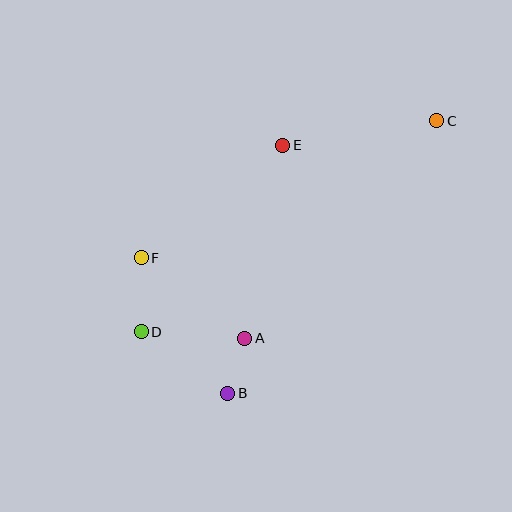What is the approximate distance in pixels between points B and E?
The distance between B and E is approximately 254 pixels.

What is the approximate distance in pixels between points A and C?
The distance between A and C is approximately 290 pixels.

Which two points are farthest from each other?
Points C and D are farthest from each other.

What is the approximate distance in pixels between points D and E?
The distance between D and E is approximately 234 pixels.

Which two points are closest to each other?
Points A and B are closest to each other.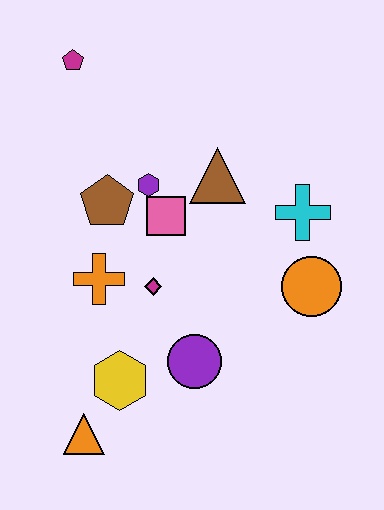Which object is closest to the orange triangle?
The yellow hexagon is closest to the orange triangle.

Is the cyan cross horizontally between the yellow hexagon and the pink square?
No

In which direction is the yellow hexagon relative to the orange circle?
The yellow hexagon is to the left of the orange circle.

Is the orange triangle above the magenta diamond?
No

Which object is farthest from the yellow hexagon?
The magenta pentagon is farthest from the yellow hexagon.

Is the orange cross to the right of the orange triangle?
Yes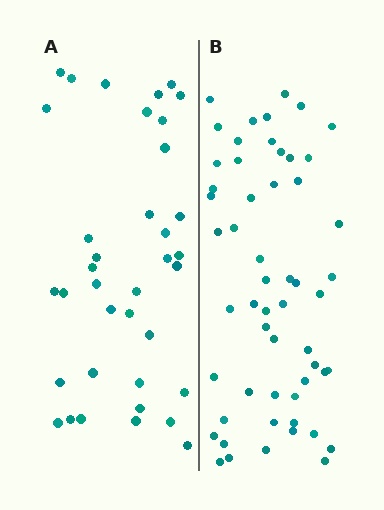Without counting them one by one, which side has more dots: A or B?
Region B (the right region) has more dots.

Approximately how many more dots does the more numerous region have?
Region B has approximately 20 more dots than region A.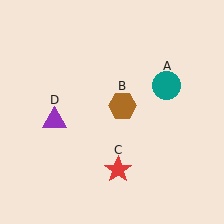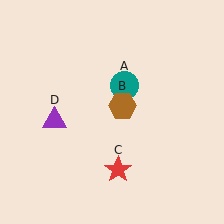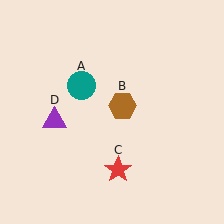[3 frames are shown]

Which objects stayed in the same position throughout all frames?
Brown hexagon (object B) and red star (object C) and purple triangle (object D) remained stationary.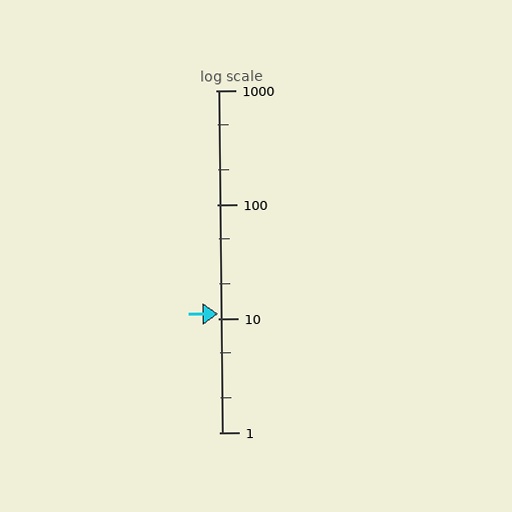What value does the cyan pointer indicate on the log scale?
The pointer indicates approximately 11.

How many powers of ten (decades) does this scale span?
The scale spans 3 decades, from 1 to 1000.